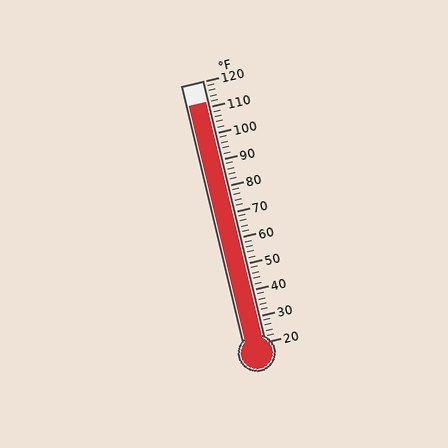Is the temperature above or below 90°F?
The temperature is above 90°F.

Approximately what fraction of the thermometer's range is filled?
The thermometer is filled to approximately 90% of its range.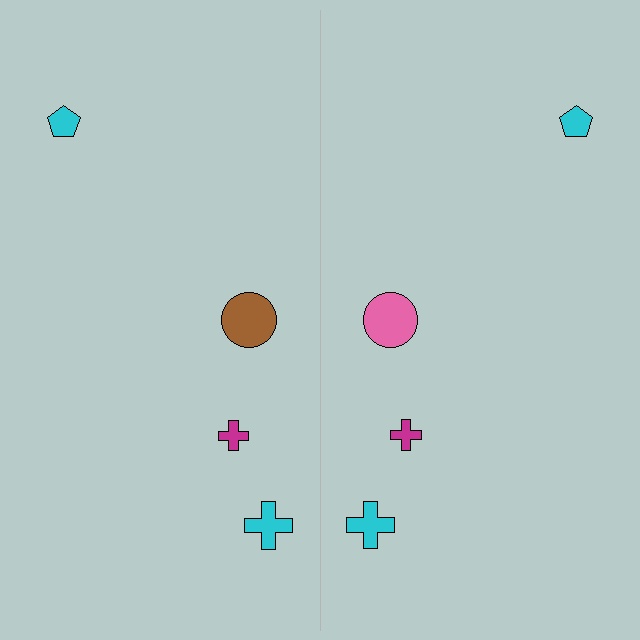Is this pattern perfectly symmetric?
No, the pattern is not perfectly symmetric. The pink circle on the right side breaks the symmetry — its mirror counterpart is brown.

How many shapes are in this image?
There are 8 shapes in this image.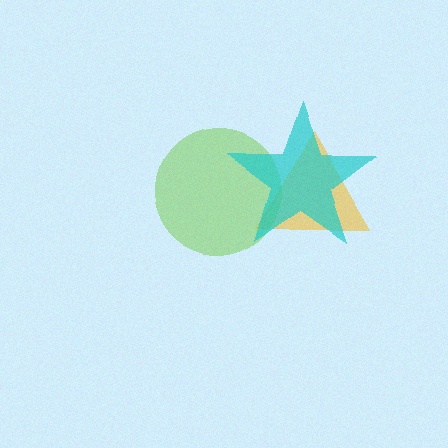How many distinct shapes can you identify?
There are 3 distinct shapes: a yellow triangle, a lime circle, a cyan star.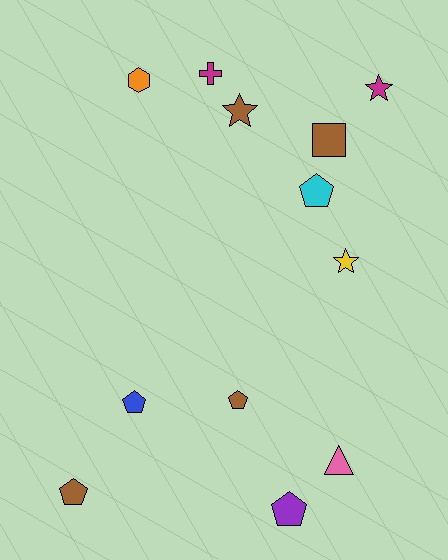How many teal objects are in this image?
There are no teal objects.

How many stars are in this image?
There are 3 stars.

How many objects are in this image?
There are 12 objects.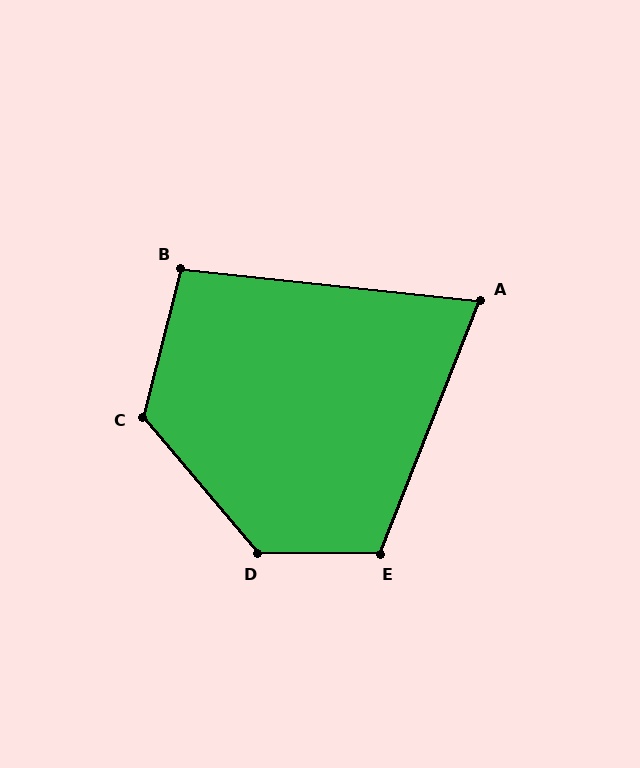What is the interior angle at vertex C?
Approximately 125 degrees (obtuse).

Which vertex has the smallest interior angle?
A, at approximately 75 degrees.